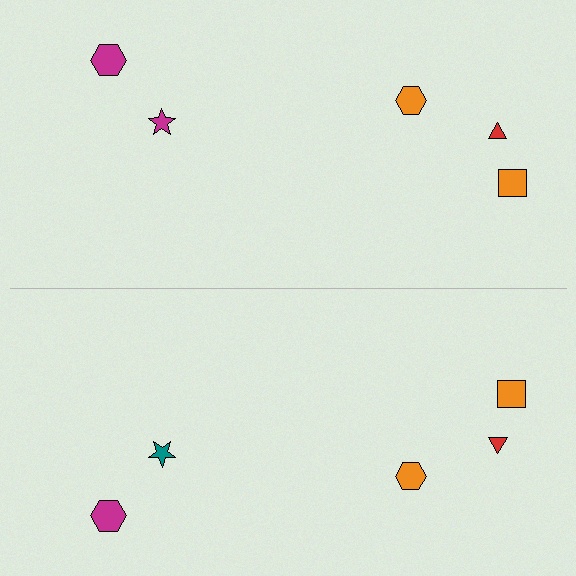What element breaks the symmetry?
The teal star on the bottom side breaks the symmetry — its mirror counterpart is magenta.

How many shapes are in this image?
There are 10 shapes in this image.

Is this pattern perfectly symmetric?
No, the pattern is not perfectly symmetric. The teal star on the bottom side breaks the symmetry — its mirror counterpart is magenta.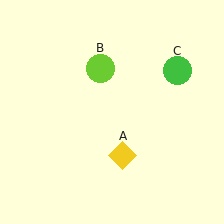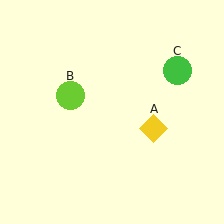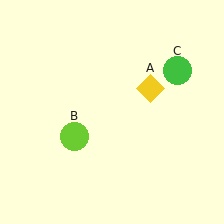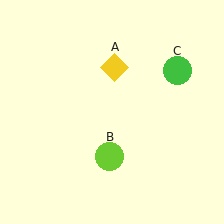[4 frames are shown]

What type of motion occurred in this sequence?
The yellow diamond (object A), lime circle (object B) rotated counterclockwise around the center of the scene.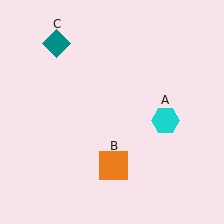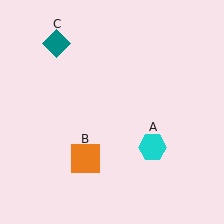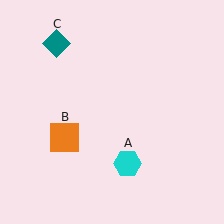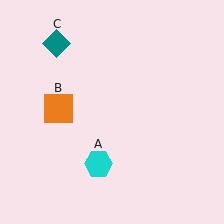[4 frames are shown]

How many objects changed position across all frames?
2 objects changed position: cyan hexagon (object A), orange square (object B).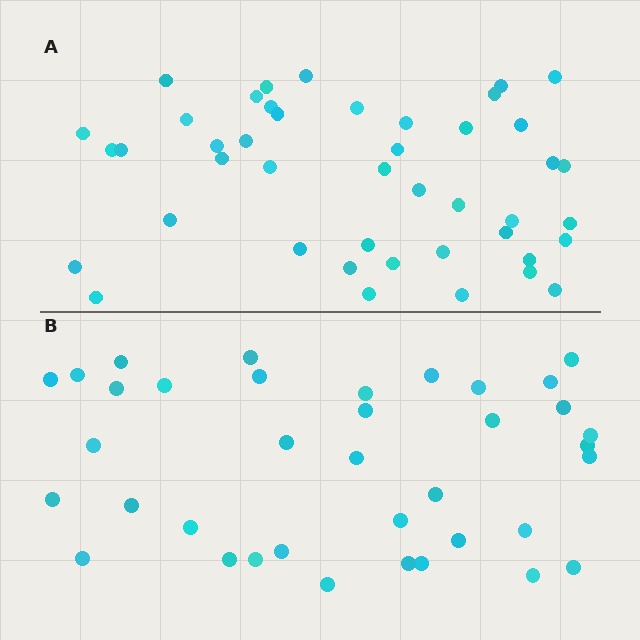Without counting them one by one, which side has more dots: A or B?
Region A (the top region) has more dots.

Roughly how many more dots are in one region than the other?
Region A has roughly 8 or so more dots than region B.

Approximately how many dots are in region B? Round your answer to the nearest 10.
About 40 dots. (The exact count is 37, which rounds to 40.)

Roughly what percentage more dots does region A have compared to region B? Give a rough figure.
About 20% more.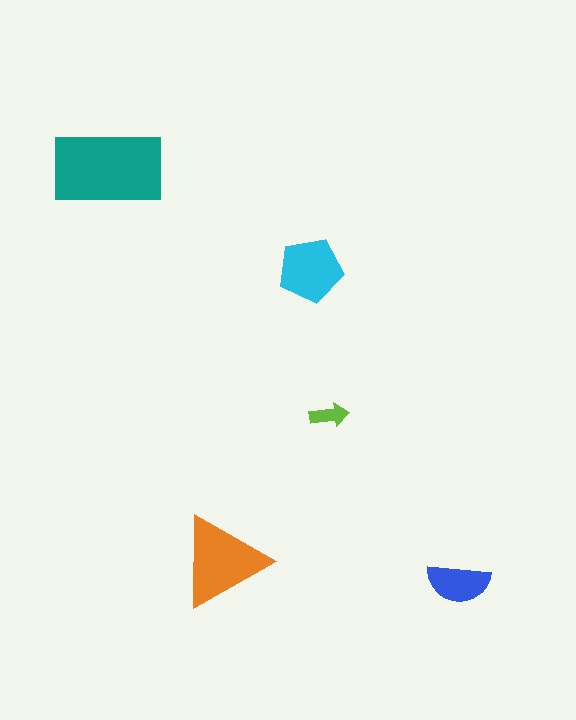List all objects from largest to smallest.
The teal rectangle, the orange triangle, the cyan pentagon, the blue semicircle, the lime arrow.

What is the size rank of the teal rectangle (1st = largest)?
1st.